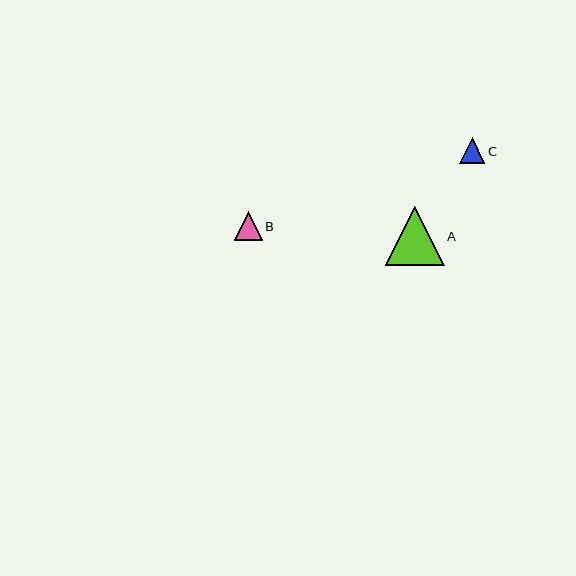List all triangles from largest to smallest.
From largest to smallest: A, B, C.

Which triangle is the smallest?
Triangle C is the smallest with a size of approximately 26 pixels.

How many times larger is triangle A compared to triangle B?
Triangle A is approximately 2.1 times the size of triangle B.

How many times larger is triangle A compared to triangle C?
Triangle A is approximately 2.3 times the size of triangle C.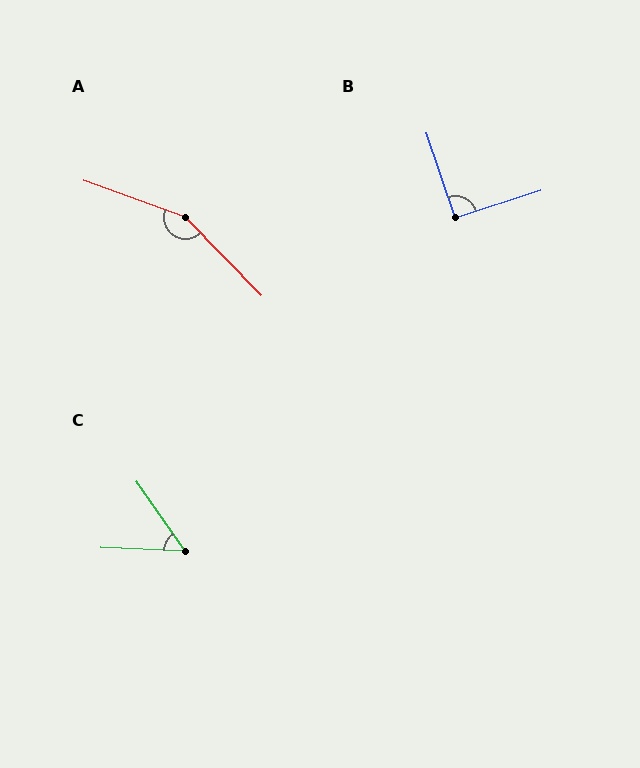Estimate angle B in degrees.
Approximately 91 degrees.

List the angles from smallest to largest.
C (53°), B (91°), A (154°).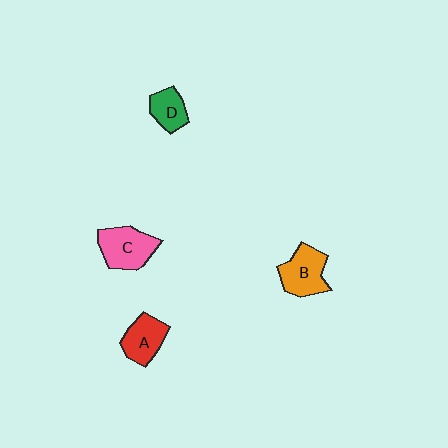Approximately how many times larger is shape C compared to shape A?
Approximately 1.3 times.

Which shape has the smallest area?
Shape D (green).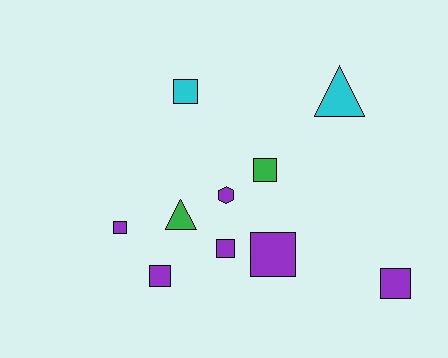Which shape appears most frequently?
Square, with 7 objects.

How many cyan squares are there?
There is 1 cyan square.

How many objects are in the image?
There are 10 objects.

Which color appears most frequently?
Purple, with 6 objects.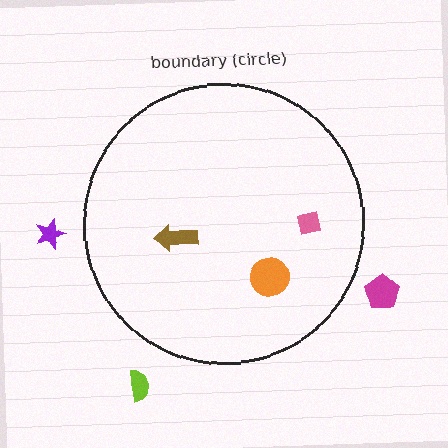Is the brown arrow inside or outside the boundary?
Inside.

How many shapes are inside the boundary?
3 inside, 3 outside.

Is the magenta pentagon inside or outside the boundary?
Outside.